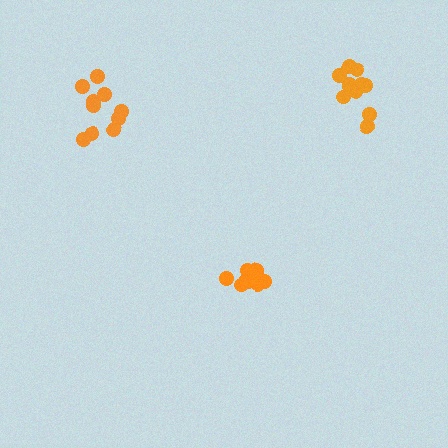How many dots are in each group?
Group 1: 12 dots, Group 2: 10 dots, Group 3: 10 dots (32 total).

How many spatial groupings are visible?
There are 3 spatial groupings.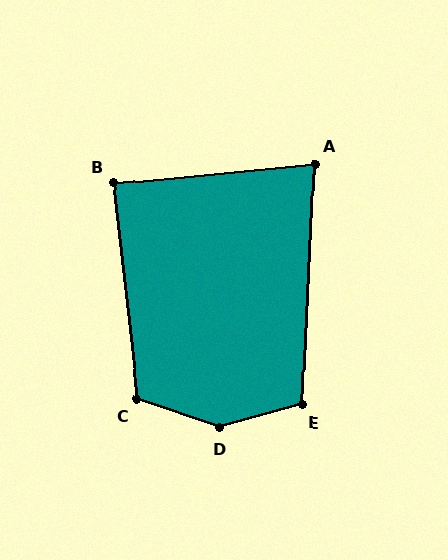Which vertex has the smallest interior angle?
A, at approximately 82 degrees.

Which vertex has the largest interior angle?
D, at approximately 146 degrees.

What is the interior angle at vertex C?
Approximately 115 degrees (obtuse).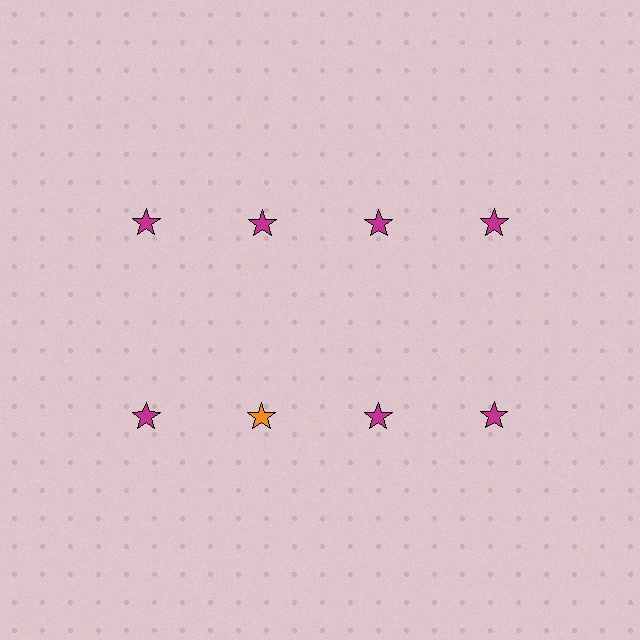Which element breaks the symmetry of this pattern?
The orange star in the second row, second from left column breaks the symmetry. All other shapes are magenta stars.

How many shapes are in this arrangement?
There are 8 shapes arranged in a grid pattern.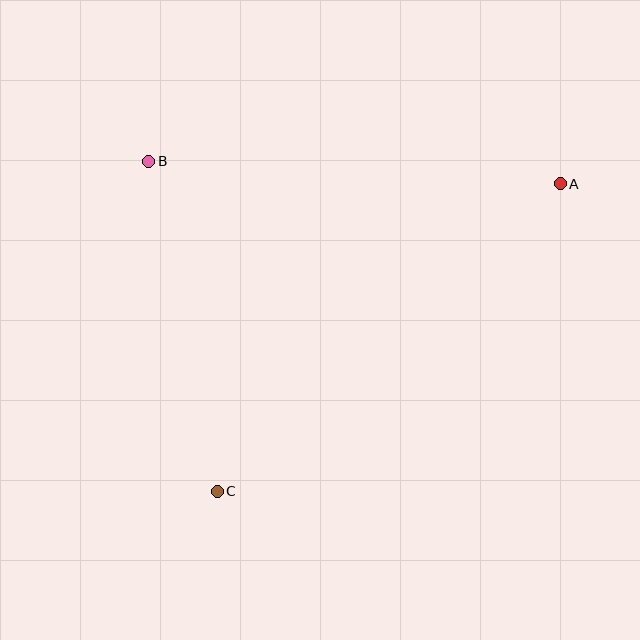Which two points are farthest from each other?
Points A and C are farthest from each other.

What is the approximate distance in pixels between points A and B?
The distance between A and B is approximately 412 pixels.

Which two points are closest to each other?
Points B and C are closest to each other.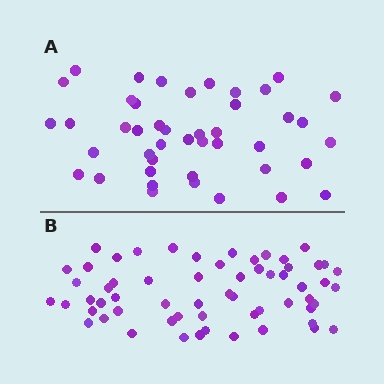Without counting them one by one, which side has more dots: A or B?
Region B (the bottom region) has more dots.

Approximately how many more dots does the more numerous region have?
Region B has approximately 15 more dots than region A.